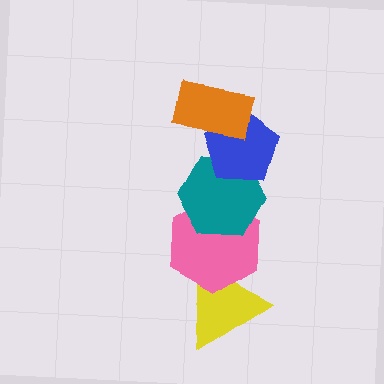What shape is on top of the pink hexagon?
The teal hexagon is on top of the pink hexagon.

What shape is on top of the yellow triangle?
The pink hexagon is on top of the yellow triangle.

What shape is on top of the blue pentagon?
The orange rectangle is on top of the blue pentagon.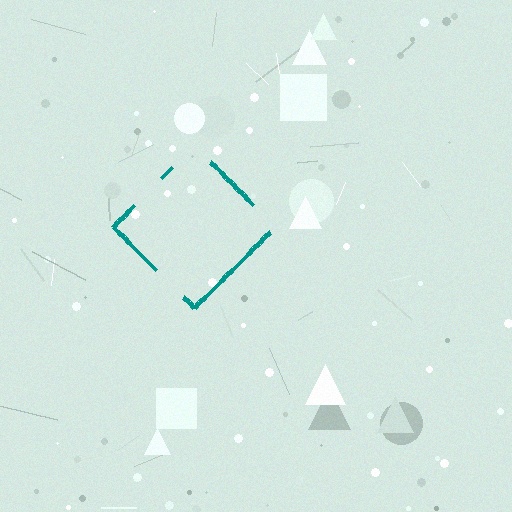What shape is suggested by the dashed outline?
The dashed outline suggests a diamond.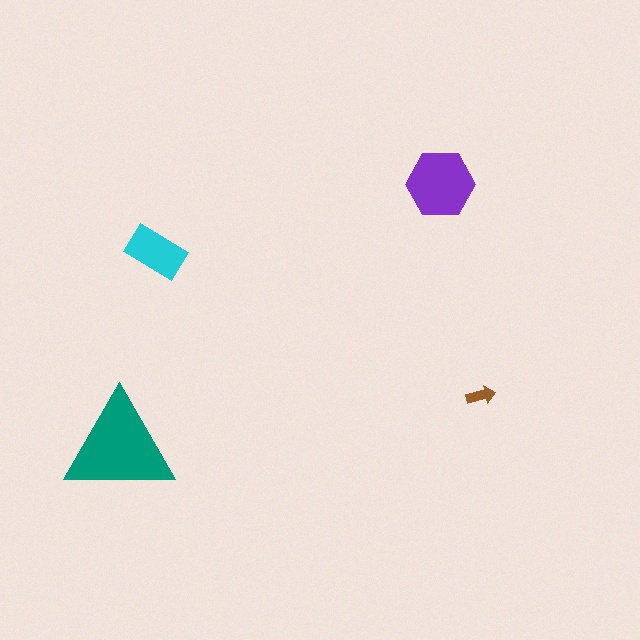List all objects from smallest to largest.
The brown arrow, the cyan rectangle, the purple hexagon, the teal triangle.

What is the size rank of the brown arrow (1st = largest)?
4th.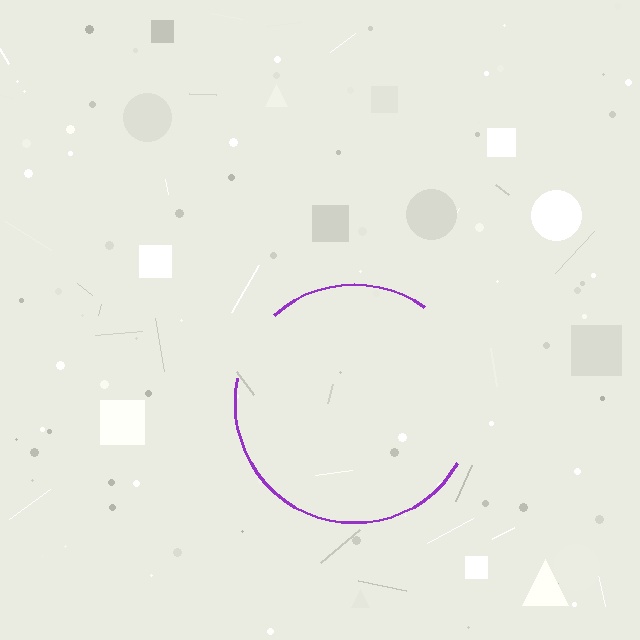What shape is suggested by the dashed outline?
The dashed outline suggests a circle.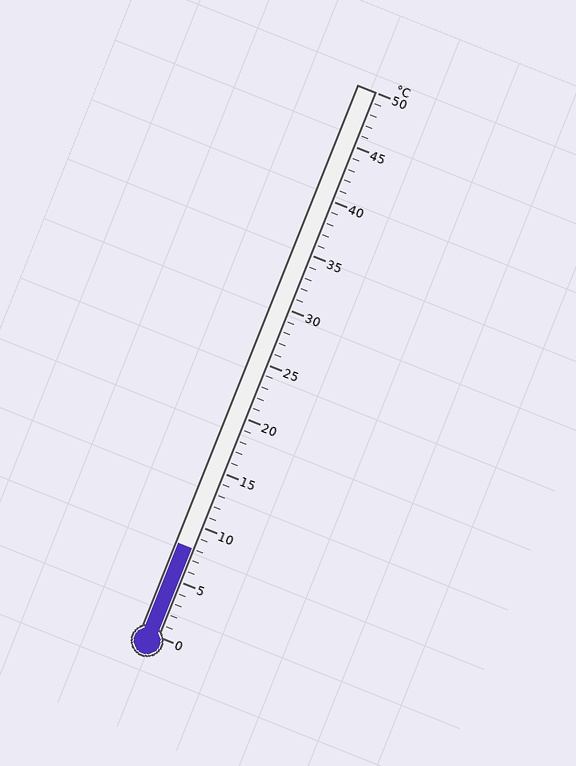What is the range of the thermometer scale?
The thermometer scale ranges from 0°C to 50°C.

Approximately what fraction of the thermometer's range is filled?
The thermometer is filled to approximately 15% of its range.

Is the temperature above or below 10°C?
The temperature is below 10°C.